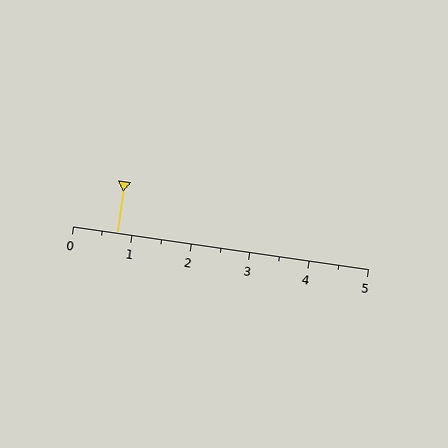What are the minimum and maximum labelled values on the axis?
The axis runs from 0 to 5.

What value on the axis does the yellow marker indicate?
The marker indicates approximately 0.8.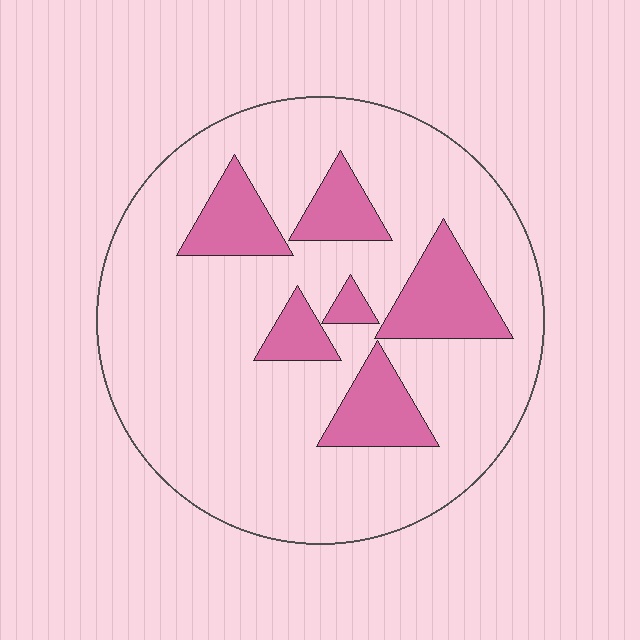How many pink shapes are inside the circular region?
6.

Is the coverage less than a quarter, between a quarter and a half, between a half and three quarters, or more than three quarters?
Less than a quarter.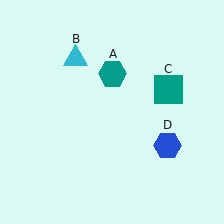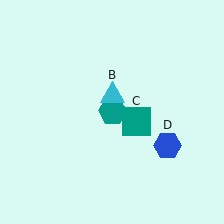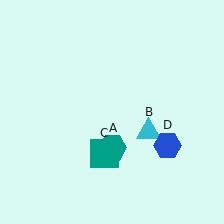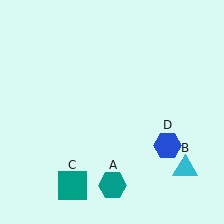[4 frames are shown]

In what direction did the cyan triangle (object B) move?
The cyan triangle (object B) moved down and to the right.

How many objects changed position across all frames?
3 objects changed position: teal hexagon (object A), cyan triangle (object B), teal square (object C).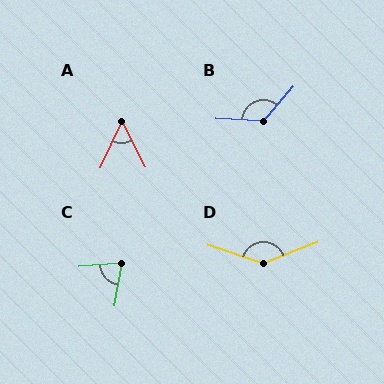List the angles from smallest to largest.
A (52°), C (75°), B (127°), D (139°).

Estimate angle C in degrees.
Approximately 75 degrees.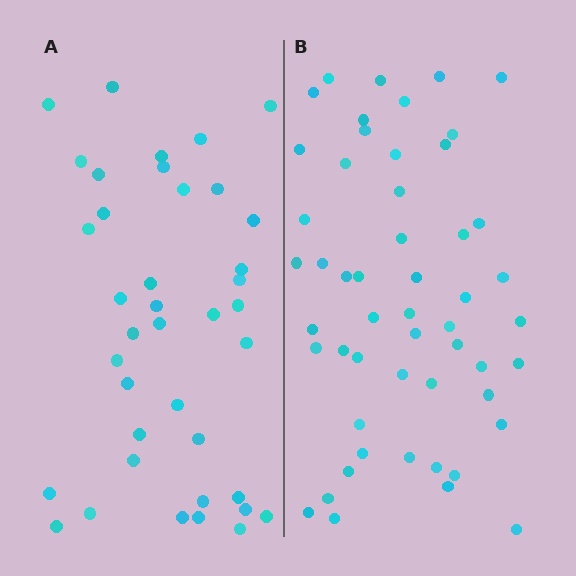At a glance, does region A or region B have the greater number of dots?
Region B (the right region) has more dots.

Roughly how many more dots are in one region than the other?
Region B has approximately 15 more dots than region A.